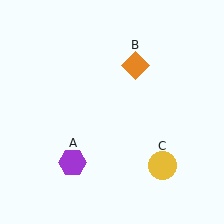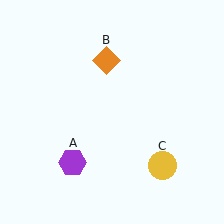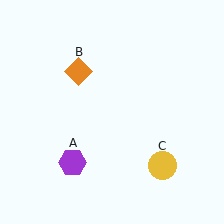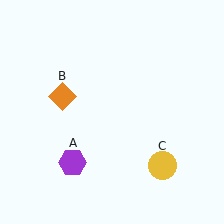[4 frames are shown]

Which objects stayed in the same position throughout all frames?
Purple hexagon (object A) and yellow circle (object C) remained stationary.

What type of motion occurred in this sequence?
The orange diamond (object B) rotated counterclockwise around the center of the scene.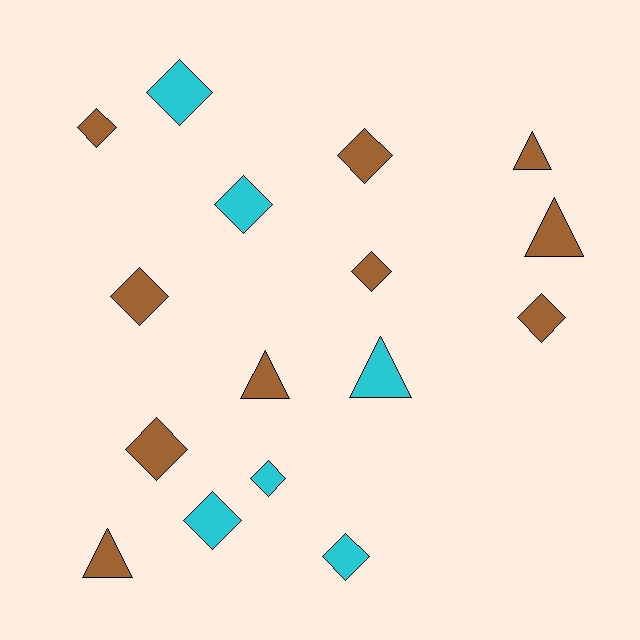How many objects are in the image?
There are 16 objects.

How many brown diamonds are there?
There are 6 brown diamonds.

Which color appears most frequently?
Brown, with 10 objects.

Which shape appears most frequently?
Diamond, with 11 objects.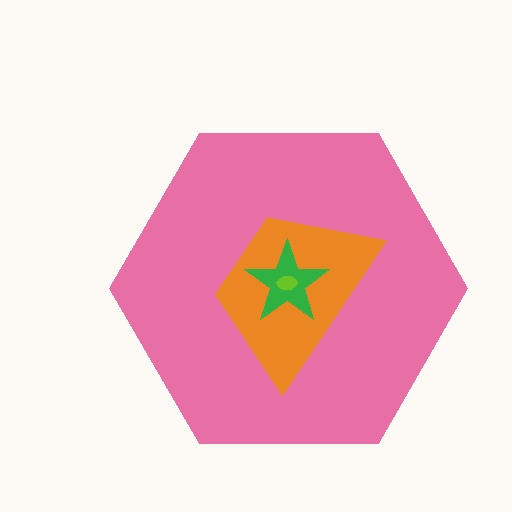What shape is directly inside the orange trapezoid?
The green star.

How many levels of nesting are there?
4.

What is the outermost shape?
The pink hexagon.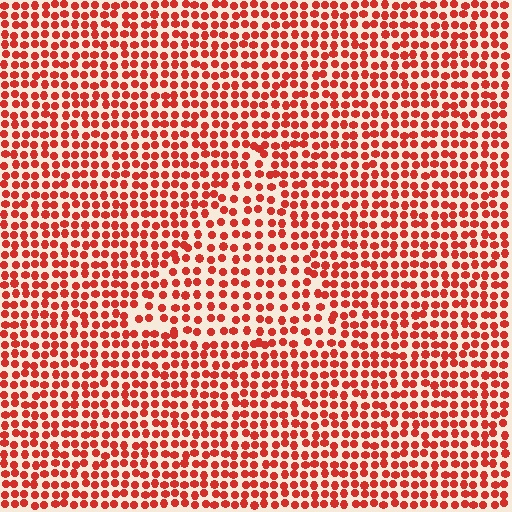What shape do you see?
I see a triangle.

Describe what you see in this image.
The image contains small red elements arranged at two different densities. A triangle-shaped region is visible where the elements are less densely packed than the surrounding area.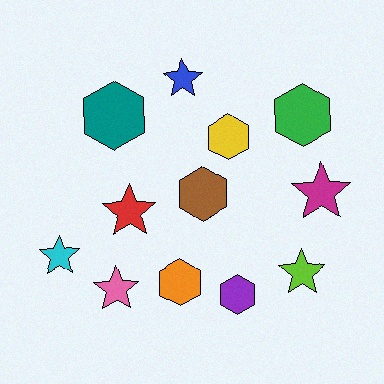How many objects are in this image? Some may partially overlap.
There are 12 objects.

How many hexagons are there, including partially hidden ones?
There are 6 hexagons.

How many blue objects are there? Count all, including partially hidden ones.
There is 1 blue object.